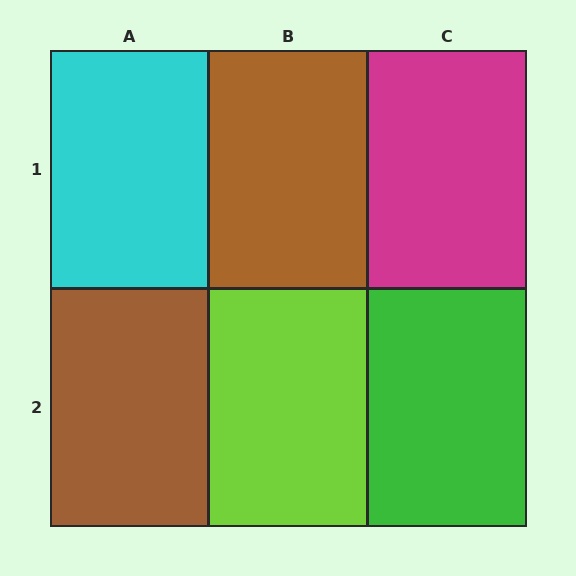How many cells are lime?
1 cell is lime.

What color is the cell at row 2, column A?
Brown.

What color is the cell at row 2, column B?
Lime.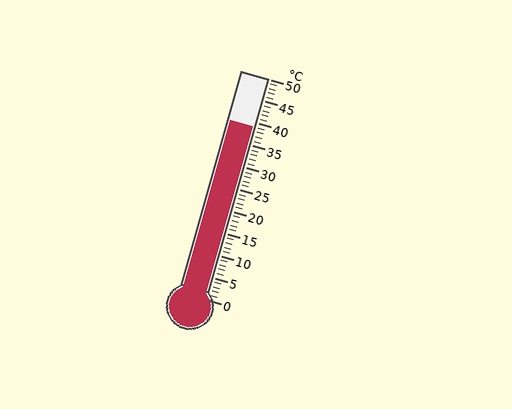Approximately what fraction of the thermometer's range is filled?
The thermometer is filled to approximately 80% of its range.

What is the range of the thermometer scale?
The thermometer scale ranges from 0°C to 50°C.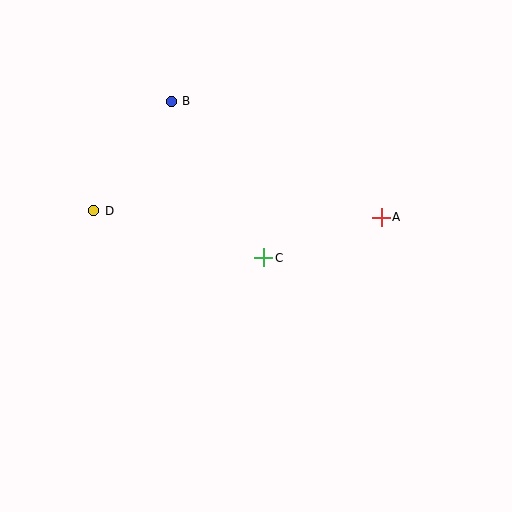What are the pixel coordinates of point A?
Point A is at (381, 217).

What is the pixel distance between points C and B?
The distance between C and B is 182 pixels.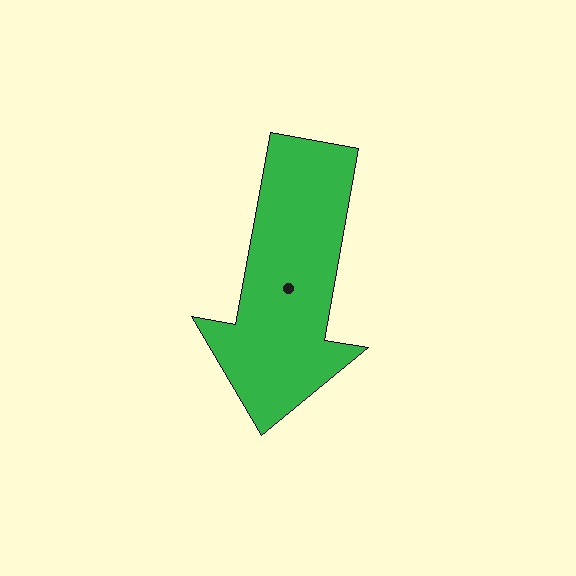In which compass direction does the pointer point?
South.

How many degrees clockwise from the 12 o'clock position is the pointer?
Approximately 190 degrees.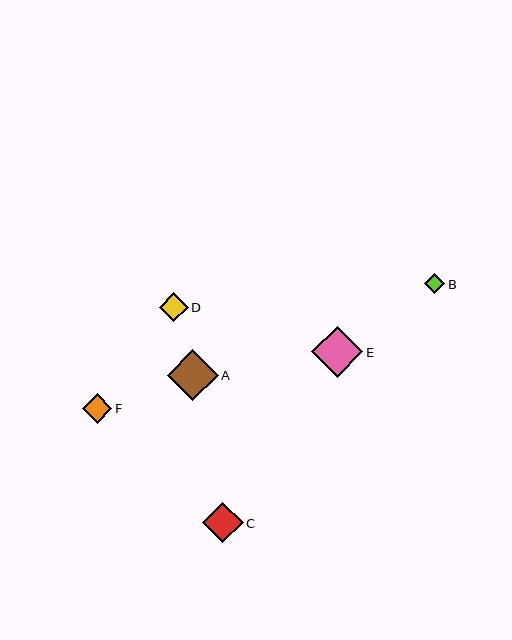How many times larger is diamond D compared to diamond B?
Diamond D is approximately 1.5 times the size of diamond B.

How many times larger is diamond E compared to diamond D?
Diamond E is approximately 1.7 times the size of diamond D.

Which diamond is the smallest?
Diamond B is the smallest with a size of approximately 20 pixels.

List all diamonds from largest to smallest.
From largest to smallest: E, A, C, F, D, B.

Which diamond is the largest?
Diamond E is the largest with a size of approximately 51 pixels.